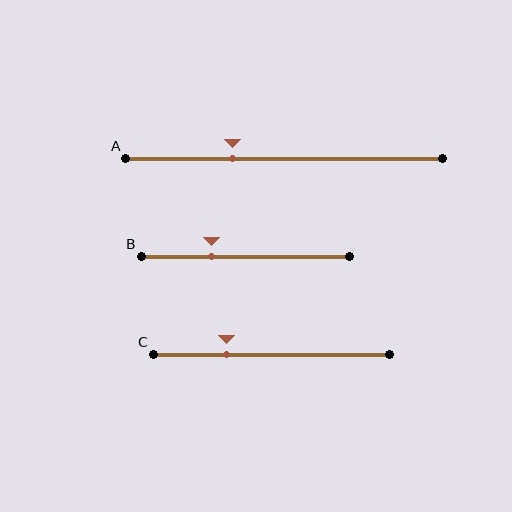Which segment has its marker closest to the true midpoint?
Segment B has its marker closest to the true midpoint.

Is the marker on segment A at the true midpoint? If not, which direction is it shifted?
No, the marker on segment A is shifted to the left by about 16% of the segment length.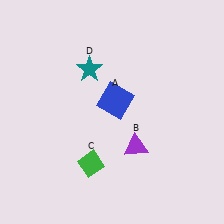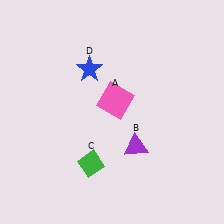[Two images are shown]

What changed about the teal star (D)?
In Image 1, D is teal. In Image 2, it changed to blue.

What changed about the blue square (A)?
In Image 1, A is blue. In Image 2, it changed to pink.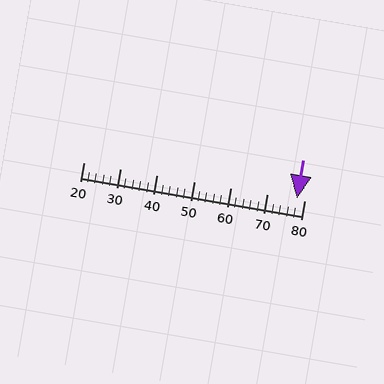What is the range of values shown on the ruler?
The ruler shows values from 20 to 80.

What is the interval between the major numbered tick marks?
The major tick marks are spaced 10 units apart.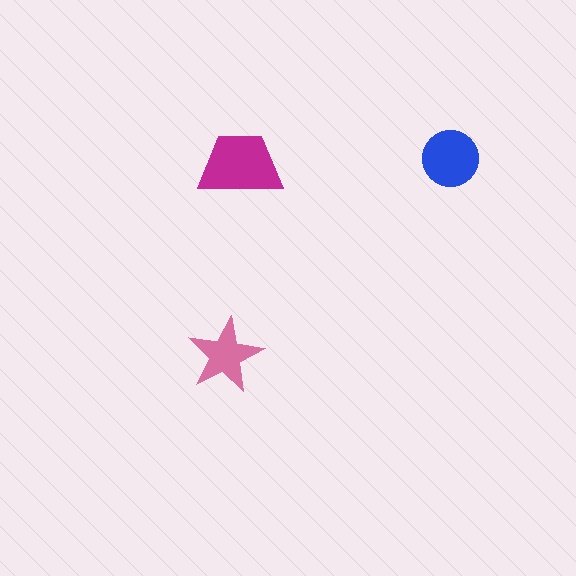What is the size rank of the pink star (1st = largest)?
3rd.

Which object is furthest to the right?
The blue circle is rightmost.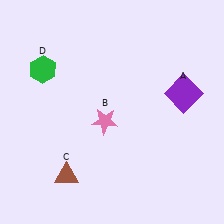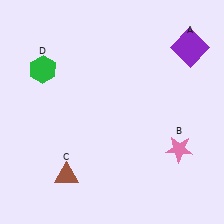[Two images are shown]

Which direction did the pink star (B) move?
The pink star (B) moved right.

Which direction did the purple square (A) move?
The purple square (A) moved up.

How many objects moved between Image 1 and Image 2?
2 objects moved between the two images.